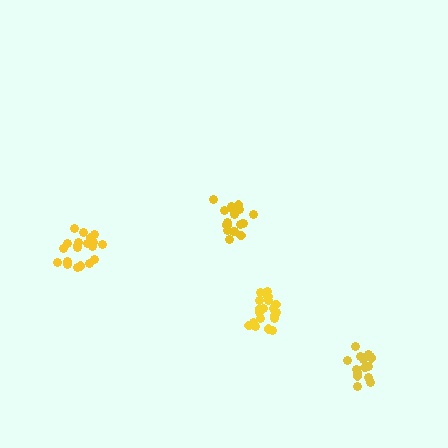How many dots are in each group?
Group 1: 16 dots, Group 2: 20 dots, Group 3: 19 dots, Group 4: 19 dots (74 total).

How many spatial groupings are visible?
There are 4 spatial groupings.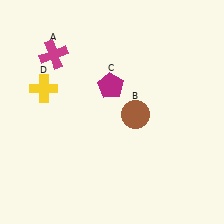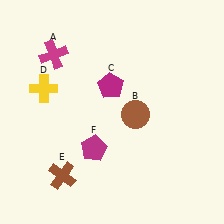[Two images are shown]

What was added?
A brown cross (E), a magenta pentagon (F) were added in Image 2.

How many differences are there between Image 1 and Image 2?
There are 2 differences between the two images.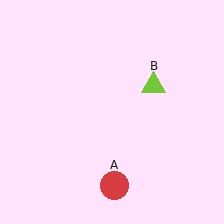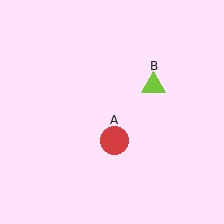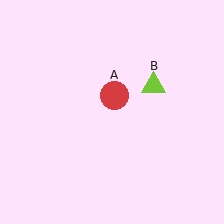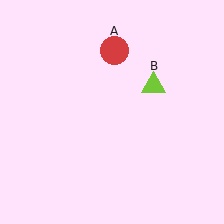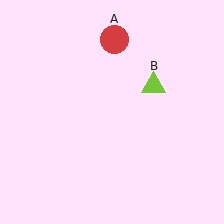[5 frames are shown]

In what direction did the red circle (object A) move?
The red circle (object A) moved up.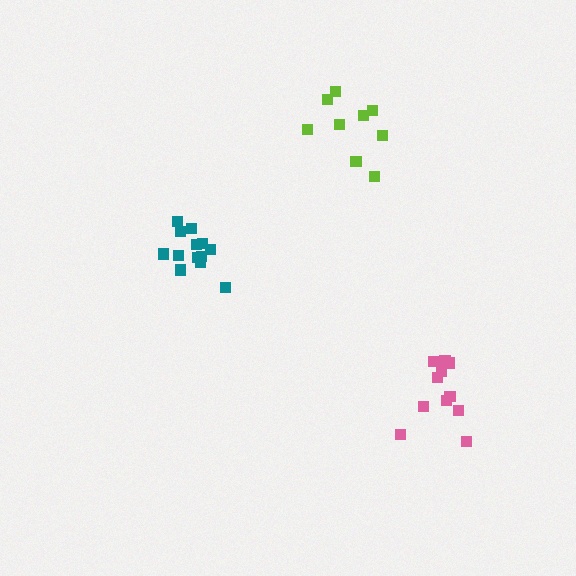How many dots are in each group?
Group 1: 11 dots, Group 2: 13 dots, Group 3: 9 dots (33 total).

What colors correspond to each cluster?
The clusters are colored: pink, teal, lime.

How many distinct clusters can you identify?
There are 3 distinct clusters.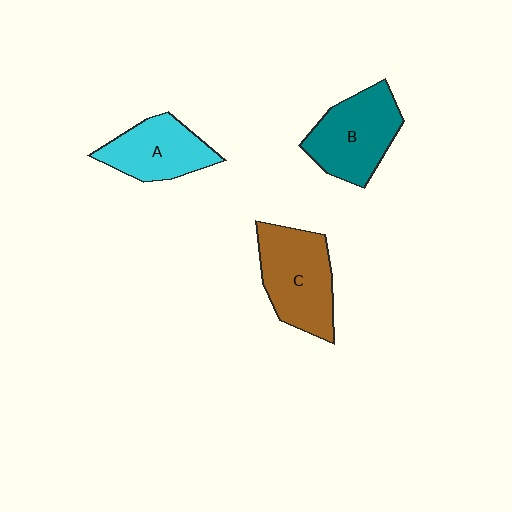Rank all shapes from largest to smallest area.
From largest to smallest: C (brown), B (teal), A (cyan).